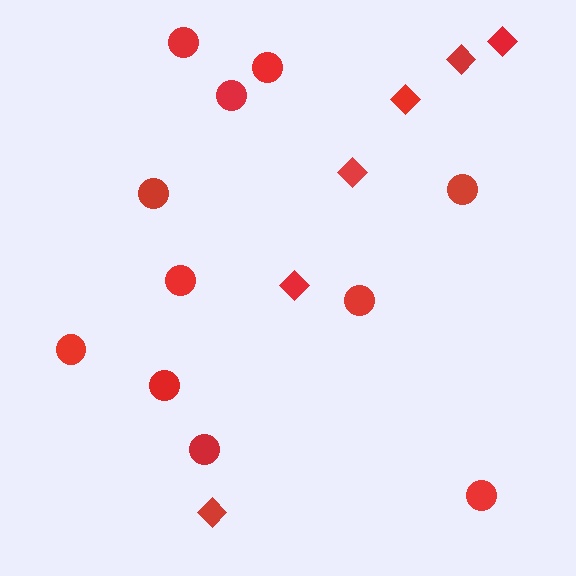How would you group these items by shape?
There are 2 groups: one group of diamonds (6) and one group of circles (11).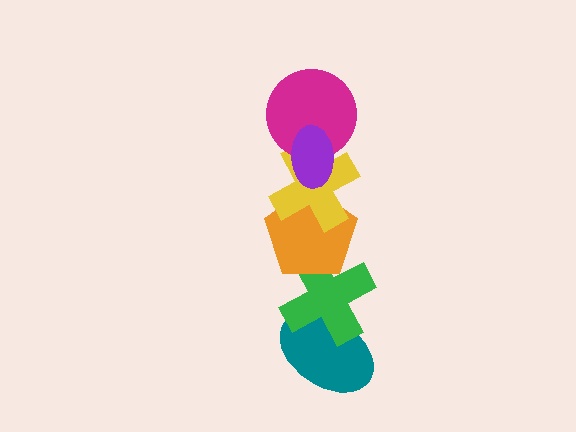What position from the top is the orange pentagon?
The orange pentagon is 4th from the top.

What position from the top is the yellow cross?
The yellow cross is 3rd from the top.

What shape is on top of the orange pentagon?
The yellow cross is on top of the orange pentagon.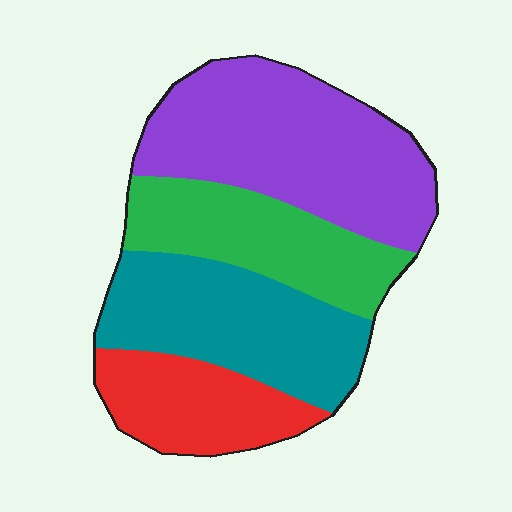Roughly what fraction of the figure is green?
Green covers around 20% of the figure.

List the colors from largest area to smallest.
From largest to smallest: purple, teal, green, red.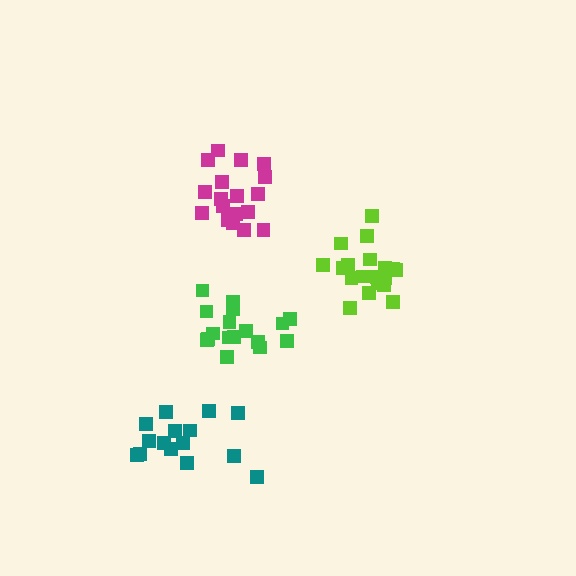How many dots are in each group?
Group 1: 15 dots, Group 2: 18 dots, Group 3: 17 dots, Group 4: 19 dots (69 total).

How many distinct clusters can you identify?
There are 4 distinct clusters.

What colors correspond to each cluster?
The clusters are colored: teal, magenta, green, lime.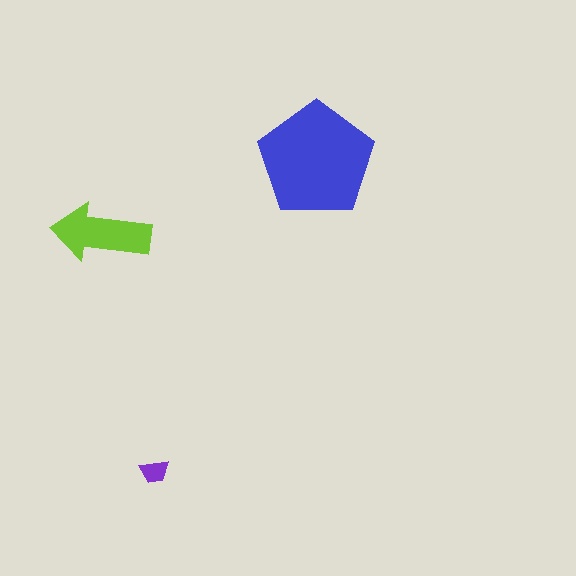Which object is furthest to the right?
The blue pentagon is rightmost.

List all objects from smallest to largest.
The purple trapezoid, the lime arrow, the blue pentagon.